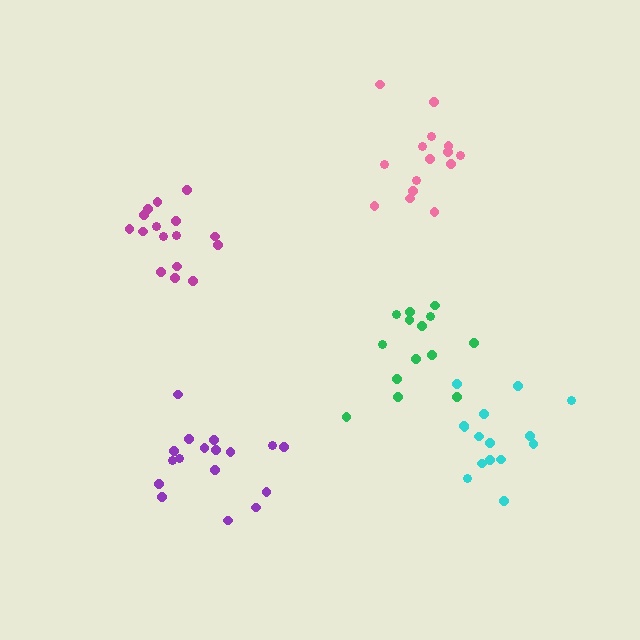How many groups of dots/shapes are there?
There are 5 groups.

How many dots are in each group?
Group 1: 16 dots, Group 2: 14 dots, Group 3: 15 dots, Group 4: 15 dots, Group 5: 17 dots (77 total).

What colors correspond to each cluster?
The clusters are colored: magenta, green, pink, cyan, purple.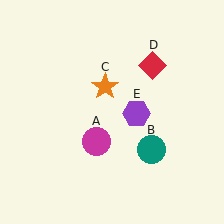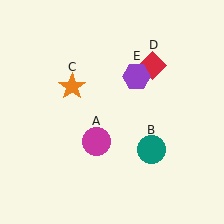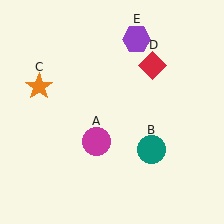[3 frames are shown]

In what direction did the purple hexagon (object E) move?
The purple hexagon (object E) moved up.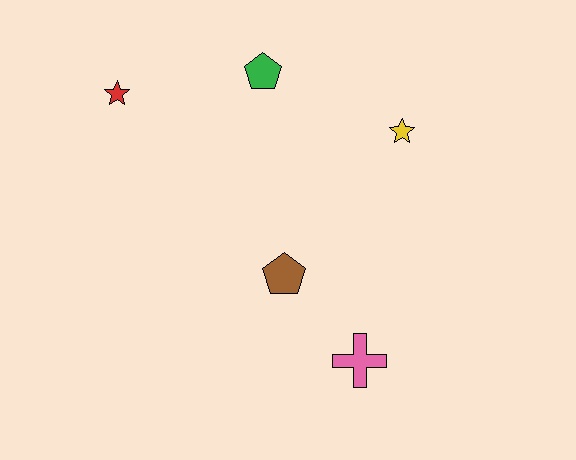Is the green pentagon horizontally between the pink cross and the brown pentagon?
No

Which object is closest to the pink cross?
The brown pentagon is closest to the pink cross.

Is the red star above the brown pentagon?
Yes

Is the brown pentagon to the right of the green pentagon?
Yes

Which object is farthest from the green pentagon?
The pink cross is farthest from the green pentagon.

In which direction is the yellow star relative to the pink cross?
The yellow star is above the pink cross.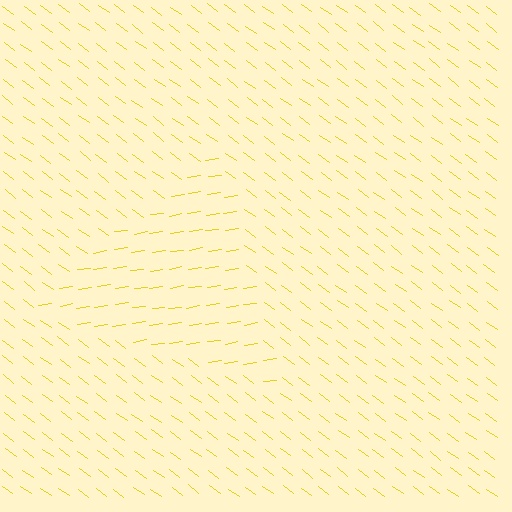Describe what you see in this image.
The image is filled with small yellow line segments. A triangle region in the image has lines oriented differently from the surrounding lines, creating a visible texture boundary.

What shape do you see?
I see a triangle.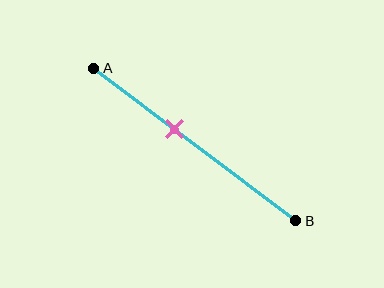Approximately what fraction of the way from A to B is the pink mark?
The pink mark is approximately 40% of the way from A to B.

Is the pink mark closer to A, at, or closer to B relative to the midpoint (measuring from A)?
The pink mark is closer to point A than the midpoint of segment AB.